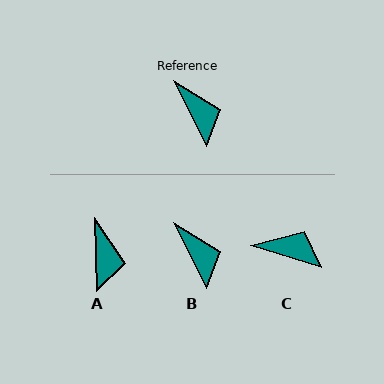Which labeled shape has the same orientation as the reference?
B.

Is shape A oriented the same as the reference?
No, it is off by about 24 degrees.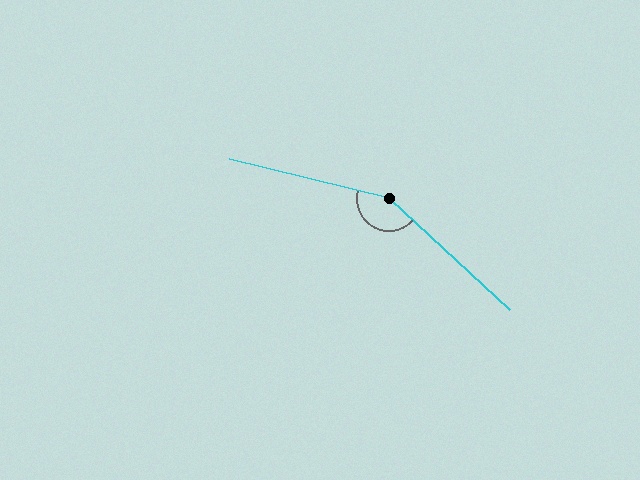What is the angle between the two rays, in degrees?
Approximately 151 degrees.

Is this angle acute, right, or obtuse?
It is obtuse.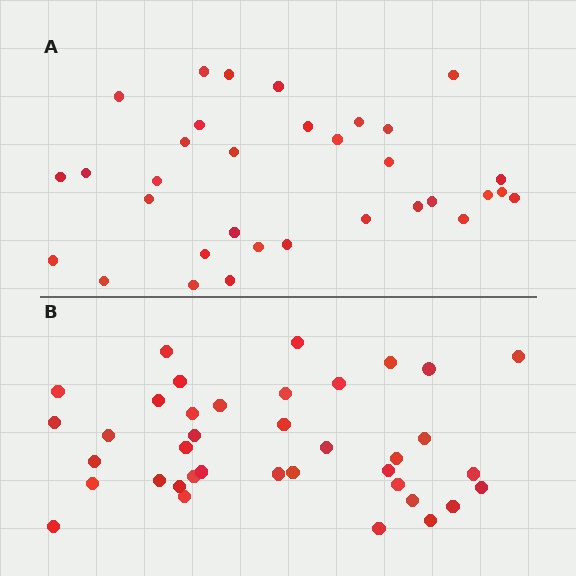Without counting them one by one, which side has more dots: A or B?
Region B (the bottom region) has more dots.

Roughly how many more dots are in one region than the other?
Region B has about 5 more dots than region A.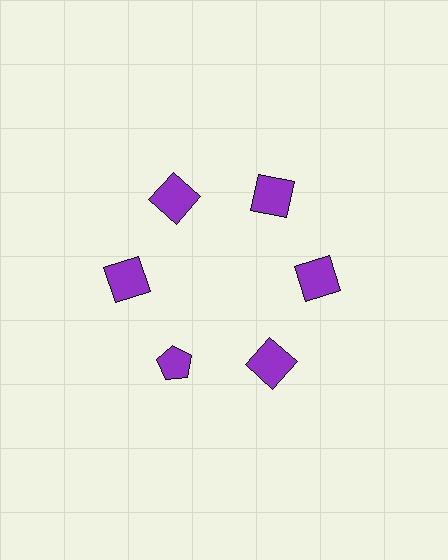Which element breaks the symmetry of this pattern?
The purple pentagon at roughly the 7 o'clock position breaks the symmetry. All other shapes are purple squares.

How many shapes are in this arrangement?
There are 6 shapes arranged in a ring pattern.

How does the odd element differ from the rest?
It has a different shape: pentagon instead of square.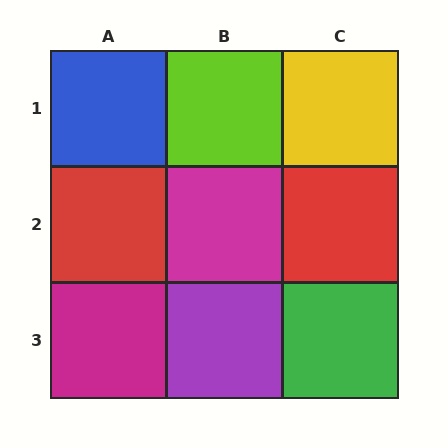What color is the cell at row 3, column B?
Purple.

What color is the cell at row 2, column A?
Red.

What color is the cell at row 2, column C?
Red.